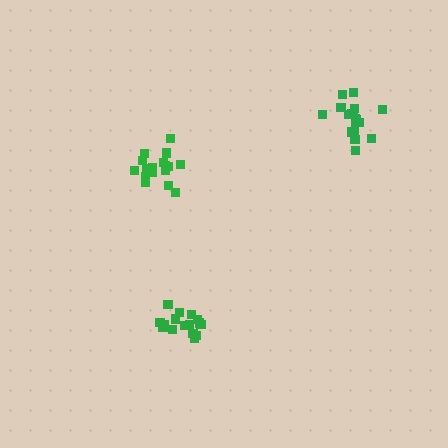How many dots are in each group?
Group 1: 17 dots, Group 2: 17 dots, Group 3: 19 dots (53 total).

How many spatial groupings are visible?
There are 3 spatial groupings.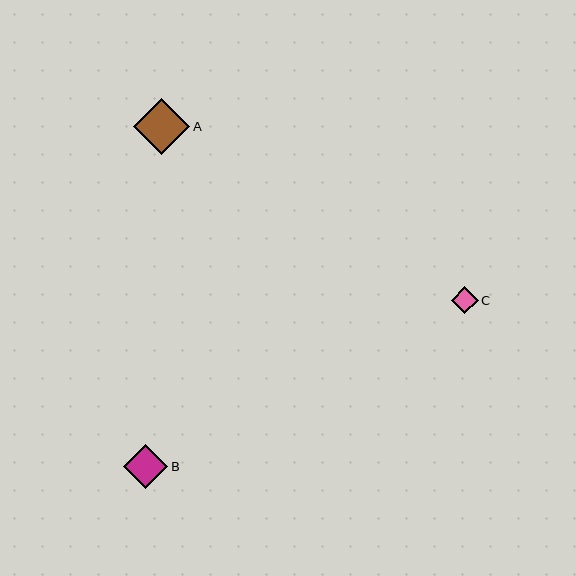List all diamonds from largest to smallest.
From largest to smallest: A, B, C.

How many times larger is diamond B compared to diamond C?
Diamond B is approximately 1.7 times the size of diamond C.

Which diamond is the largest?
Diamond A is the largest with a size of approximately 56 pixels.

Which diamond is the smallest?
Diamond C is the smallest with a size of approximately 26 pixels.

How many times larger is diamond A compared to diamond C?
Diamond A is approximately 2.1 times the size of diamond C.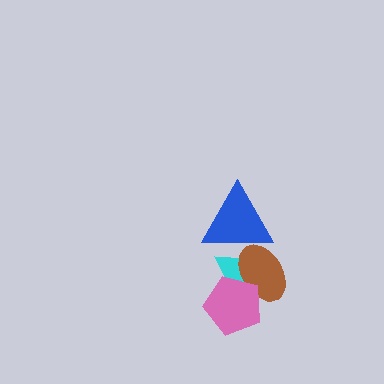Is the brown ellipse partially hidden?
Yes, it is partially covered by another shape.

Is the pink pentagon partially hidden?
No, no other shape covers it.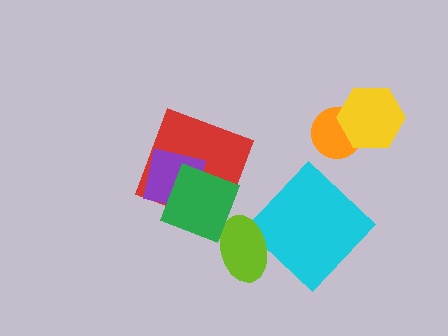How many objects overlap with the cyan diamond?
1 object overlaps with the cyan diamond.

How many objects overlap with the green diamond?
3 objects overlap with the green diamond.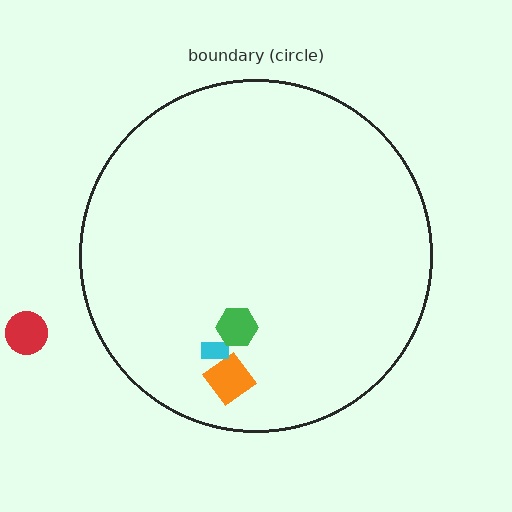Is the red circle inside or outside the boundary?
Outside.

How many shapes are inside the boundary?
3 inside, 1 outside.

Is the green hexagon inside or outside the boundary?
Inside.